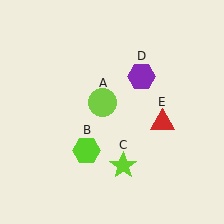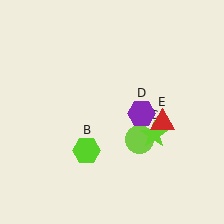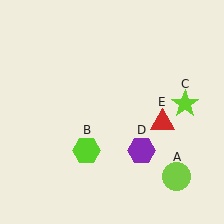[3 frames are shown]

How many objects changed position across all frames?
3 objects changed position: lime circle (object A), lime star (object C), purple hexagon (object D).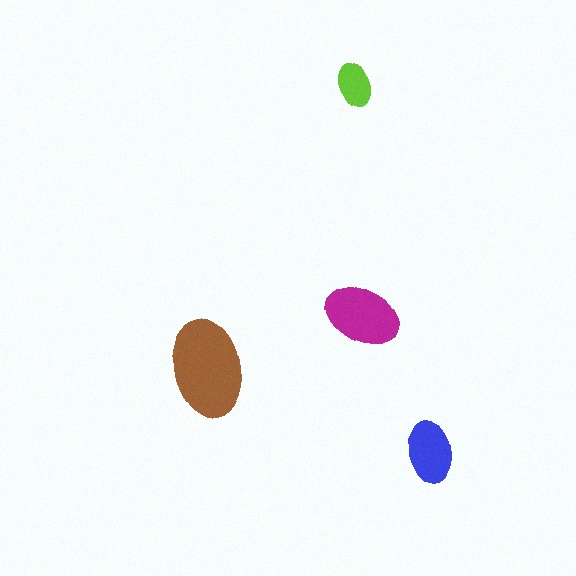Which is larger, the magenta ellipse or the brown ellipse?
The brown one.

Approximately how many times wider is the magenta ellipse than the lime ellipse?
About 1.5 times wider.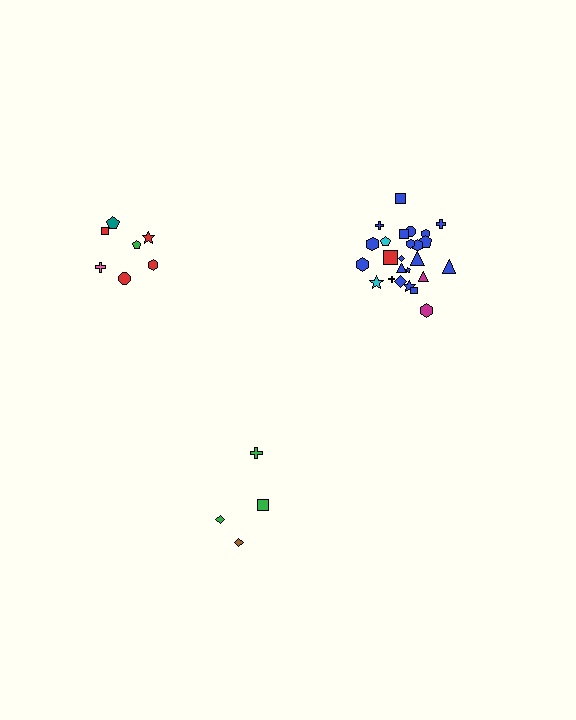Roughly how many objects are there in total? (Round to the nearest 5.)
Roughly 35 objects in total.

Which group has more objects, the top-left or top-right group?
The top-right group.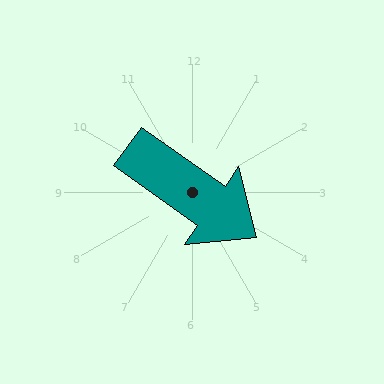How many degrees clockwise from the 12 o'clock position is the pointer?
Approximately 125 degrees.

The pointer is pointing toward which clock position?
Roughly 4 o'clock.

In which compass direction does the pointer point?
Southeast.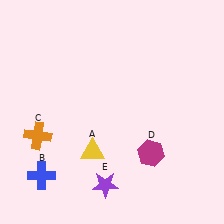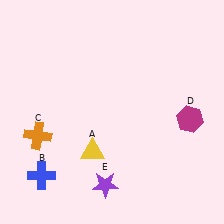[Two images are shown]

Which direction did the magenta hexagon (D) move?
The magenta hexagon (D) moved right.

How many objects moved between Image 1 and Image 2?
1 object moved between the two images.